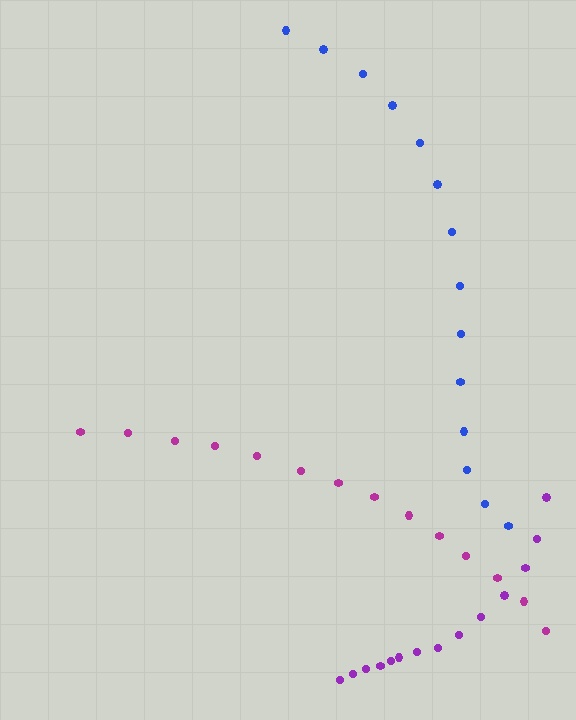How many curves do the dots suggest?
There are 3 distinct paths.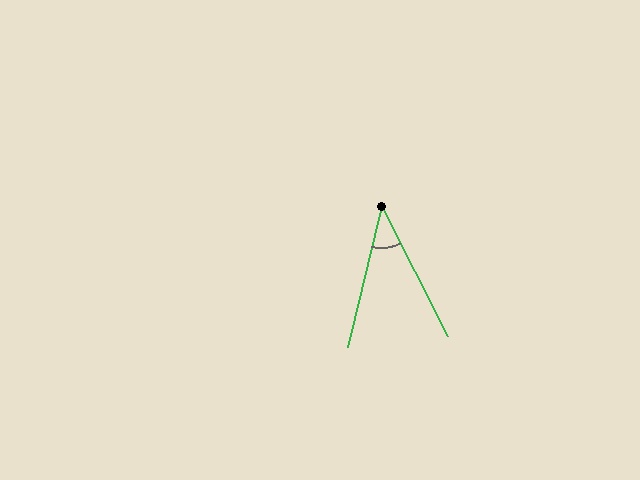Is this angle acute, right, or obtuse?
It is acute.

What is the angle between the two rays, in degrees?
Approximately 40 degrees.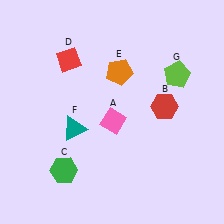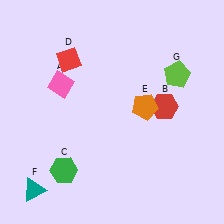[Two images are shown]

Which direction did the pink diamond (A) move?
The pink diamond (A) moved left.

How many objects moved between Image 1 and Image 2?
3 objects moved between the two images.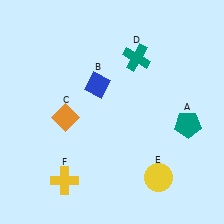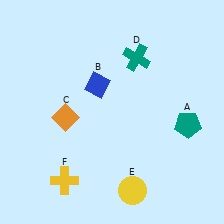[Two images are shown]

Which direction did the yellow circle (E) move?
The yellow circle (E) moved left.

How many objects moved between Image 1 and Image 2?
1 object moved between the two images.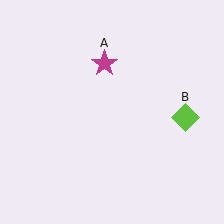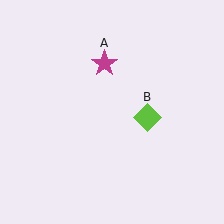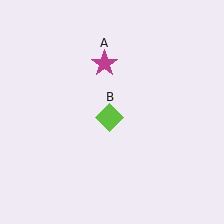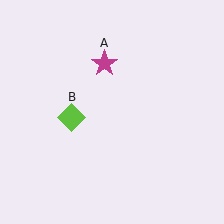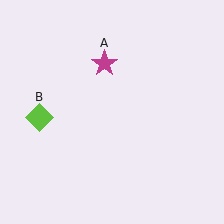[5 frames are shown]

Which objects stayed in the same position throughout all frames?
Magenta star (object A) remained stationary.